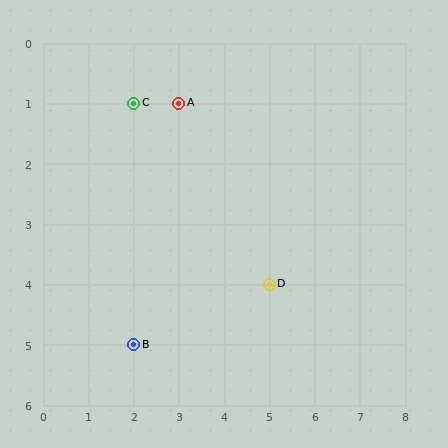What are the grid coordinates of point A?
Point A is at grid coordinates (3, 1).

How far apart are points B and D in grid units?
Points B and D are 3 columns and 1 row apart (about 3.2 grid units diagonally).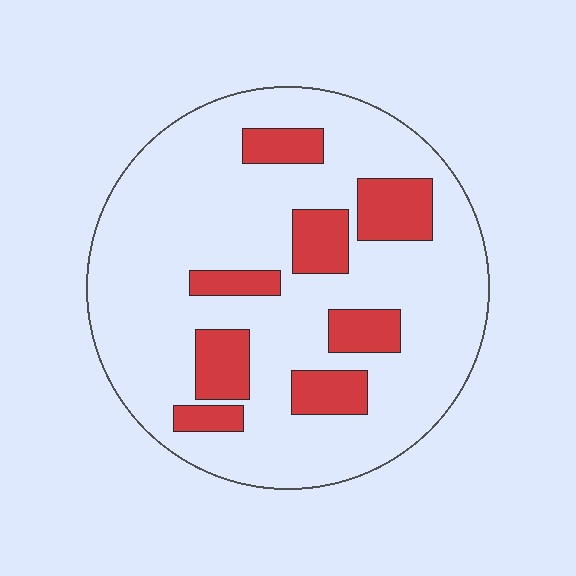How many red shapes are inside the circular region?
8.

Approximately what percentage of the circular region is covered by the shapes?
Approximately 20%.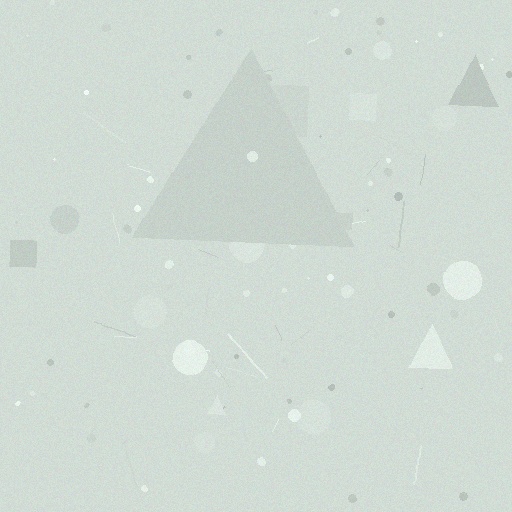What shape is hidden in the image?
A triangle is hidden in the image.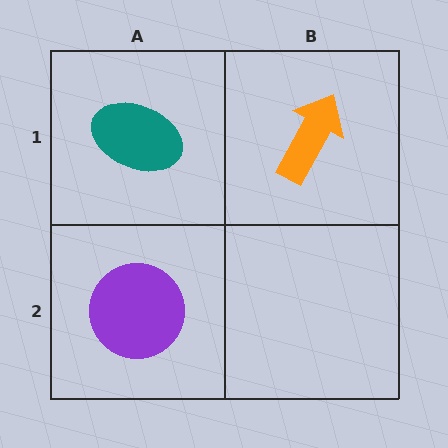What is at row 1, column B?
An orange arrow.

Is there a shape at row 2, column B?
No, that cell is empty.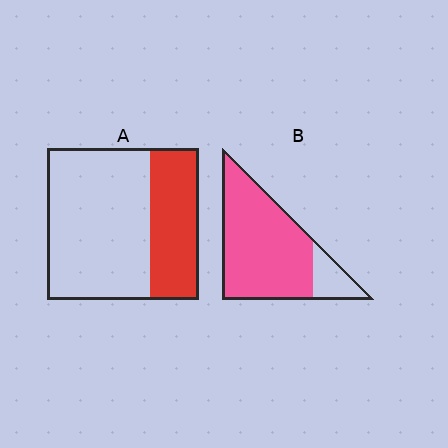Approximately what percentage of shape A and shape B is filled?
A is approximately 30% and B is approximately 85%.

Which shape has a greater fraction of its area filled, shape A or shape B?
Shape B.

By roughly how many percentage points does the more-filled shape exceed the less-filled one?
By roughly 50 percentage points (B over A).